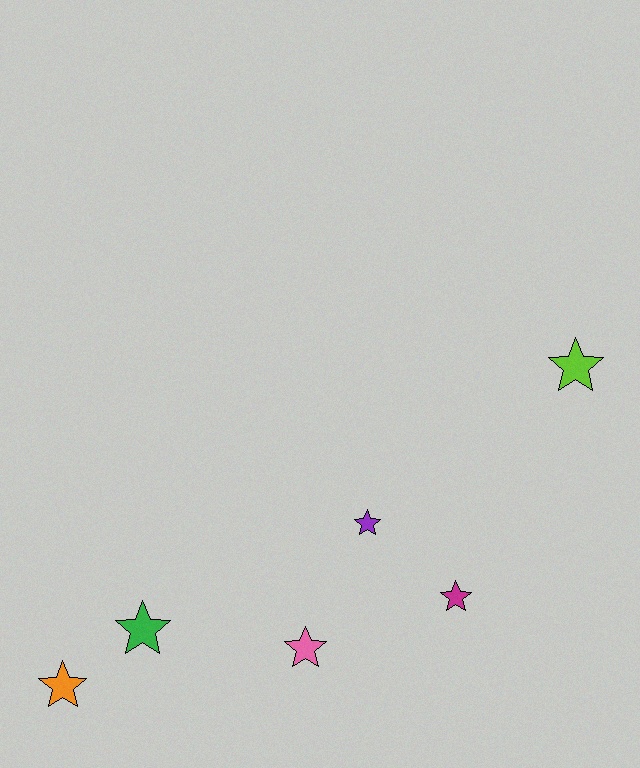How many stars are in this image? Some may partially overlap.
There are 6 stars.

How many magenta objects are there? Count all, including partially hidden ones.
There is 1 magenta object.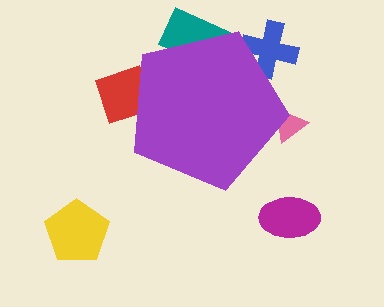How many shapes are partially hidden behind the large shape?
4 shapes are partially hidden.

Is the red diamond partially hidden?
Yes, the red diamond is partially hidden behind the purple pentagon.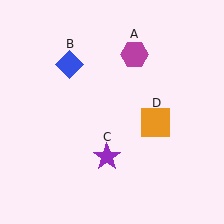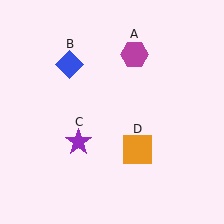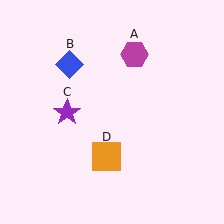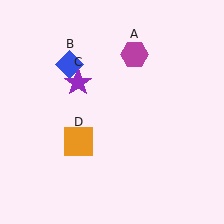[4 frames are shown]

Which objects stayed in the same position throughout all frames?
Magenta hexagon (object A) and blue diamond (object B) remained stationary.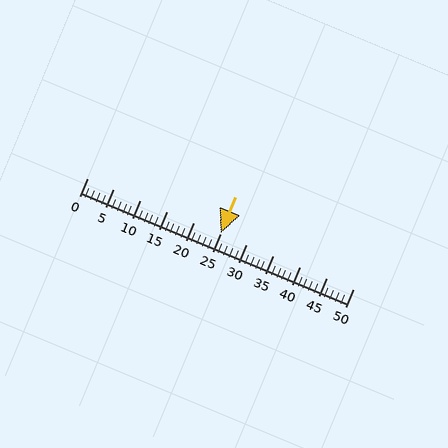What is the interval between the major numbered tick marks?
The major tick marks are spaced 5 units apart.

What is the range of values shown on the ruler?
The ruler shows values from 0 to 50.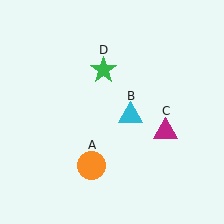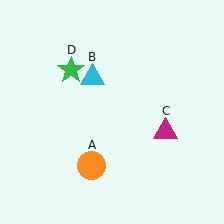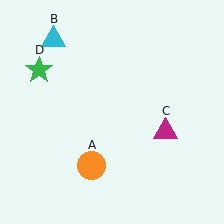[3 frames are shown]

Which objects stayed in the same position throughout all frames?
Orange circle (object A) and magenta triangle (object C) remained stationary.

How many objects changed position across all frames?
2 objects changed position: cyan triangle (object B), green star (object D).